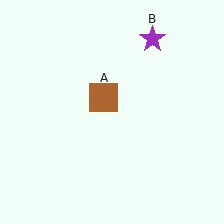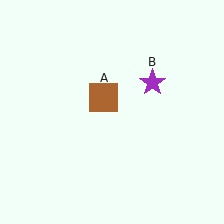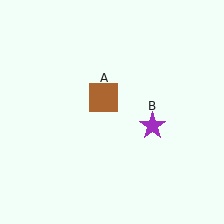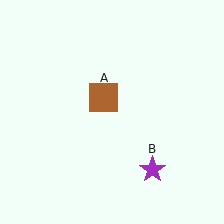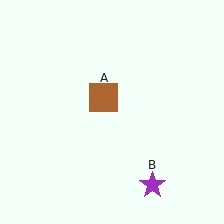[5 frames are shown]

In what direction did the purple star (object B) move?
The purple star (object B) moved down.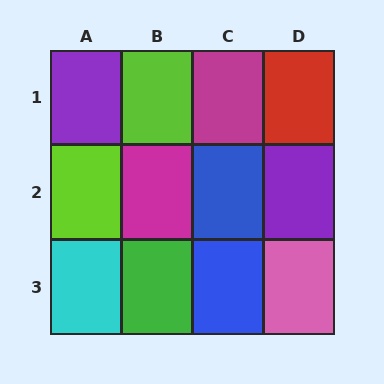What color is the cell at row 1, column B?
Lime.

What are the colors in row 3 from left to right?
Cyan, green, blue, pink.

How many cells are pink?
1 cell is pink.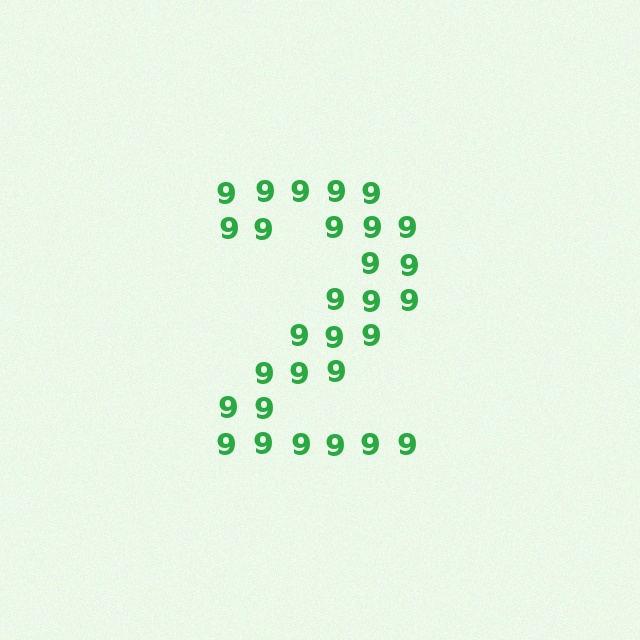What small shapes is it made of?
It is made of small digit 9's.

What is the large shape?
The large shape is the digit 2.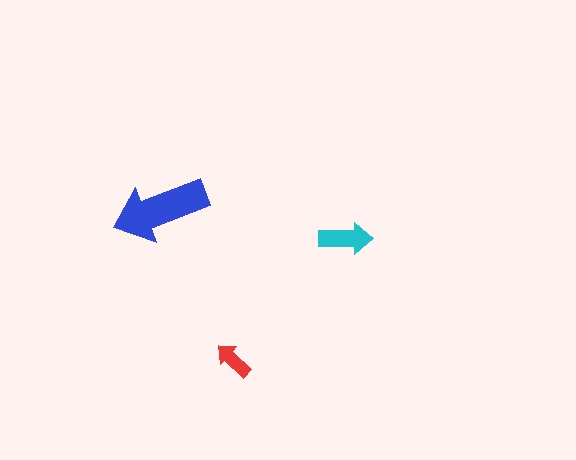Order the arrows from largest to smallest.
the blue one, the cyan one, the red one.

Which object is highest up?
The blue arrow is topmost.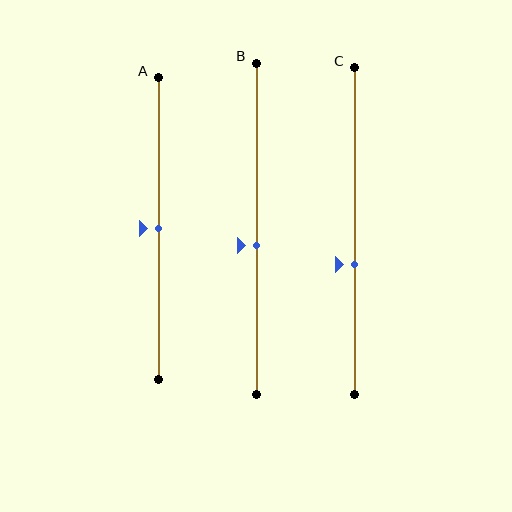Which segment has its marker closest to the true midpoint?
Segment A has its marker closest to the true midpoint.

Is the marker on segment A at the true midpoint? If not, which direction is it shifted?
Yes, the marker on segment A is at the true midpoint.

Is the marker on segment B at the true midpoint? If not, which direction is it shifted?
No, the marker on segment B is shifted downward by about 5% of the segment length.